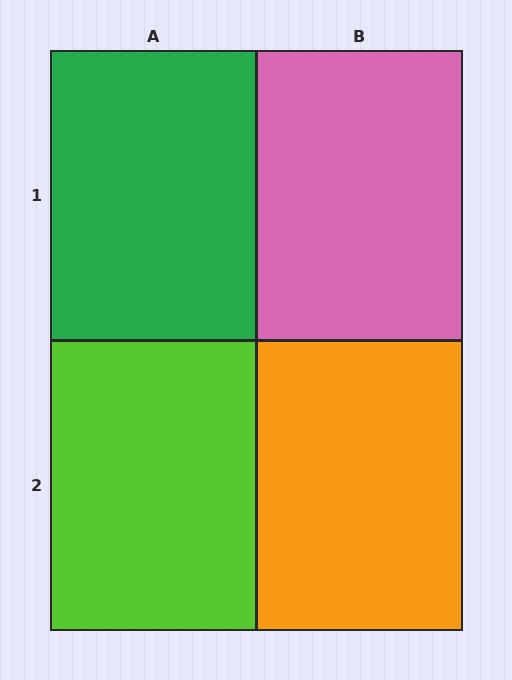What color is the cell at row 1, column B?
Pink.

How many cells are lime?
1 cell is lime.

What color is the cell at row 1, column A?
Green.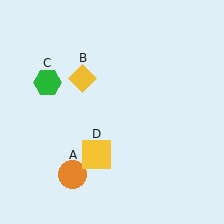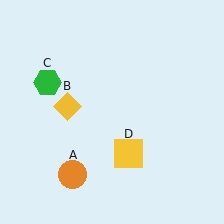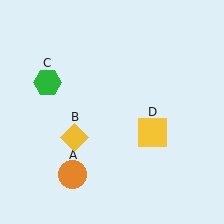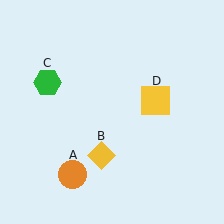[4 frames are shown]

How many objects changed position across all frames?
2 objects changed position: yellow diamond (object B), yellow square (object D).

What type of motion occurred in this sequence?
The yellow diamond (object B), yellow square (object D) rotated counterclockwise around the center of the scene.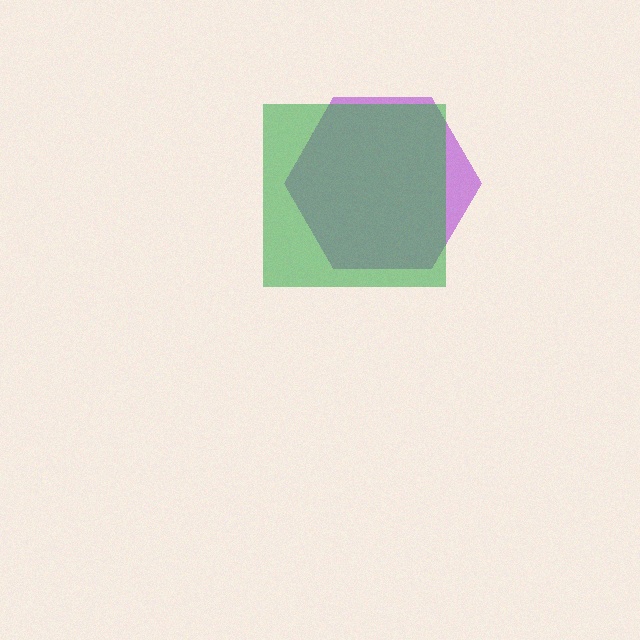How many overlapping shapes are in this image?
There are 2 overlapping shapes in the image.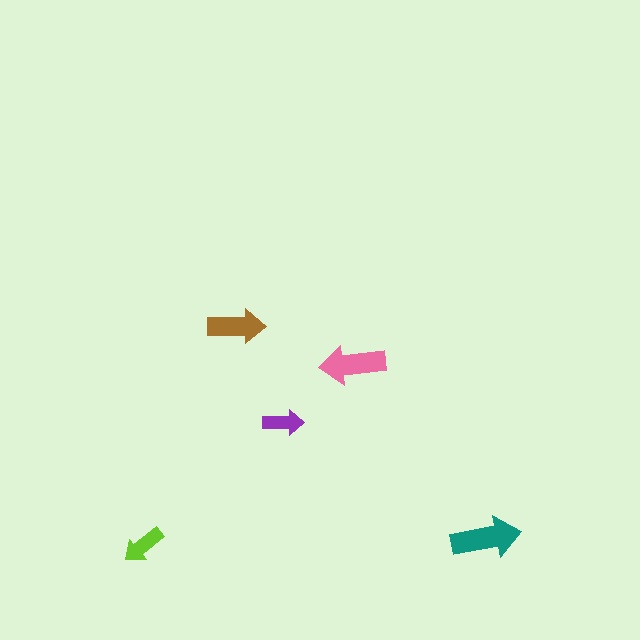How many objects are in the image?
There are 5 objects in the image.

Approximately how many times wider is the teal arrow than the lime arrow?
About 1.5 times wider.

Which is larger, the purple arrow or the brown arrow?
The brown one.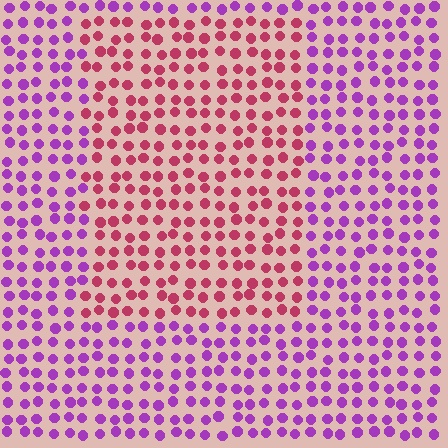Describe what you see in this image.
The image is filled with small purple elements in a uniform arrangement. A rectangle-shaped region is visible where the elements are tinted to a slightly different hue, forming a subtle color boundary.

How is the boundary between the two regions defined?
The boundary is defined purely by a slight shift in hue (about 52 degrees). Spacing, size, and orientation are identical on both sides.